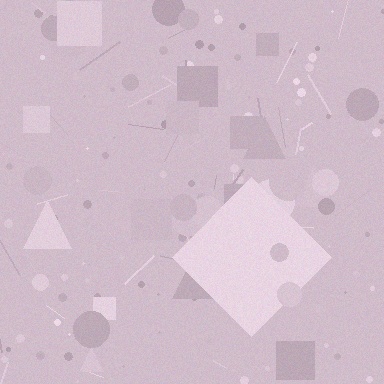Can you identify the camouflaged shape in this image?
The camouflaged shape is a diamond.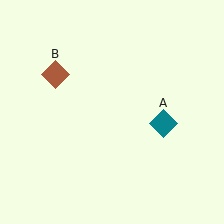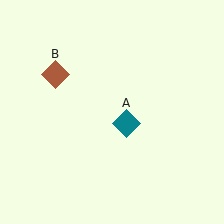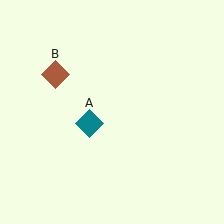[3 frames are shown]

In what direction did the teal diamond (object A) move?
The teal diamond (object A) moved left.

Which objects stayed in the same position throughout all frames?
Brown diamond (object B) remained stationary.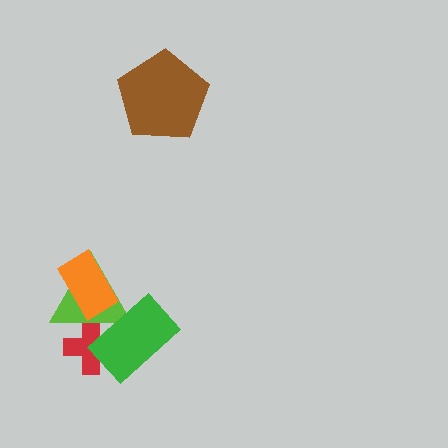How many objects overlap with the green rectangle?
2 objects overlap with the green rectangle.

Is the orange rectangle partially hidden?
No, no other shape covers it.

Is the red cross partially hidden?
Yes, it is partially covered by another shape.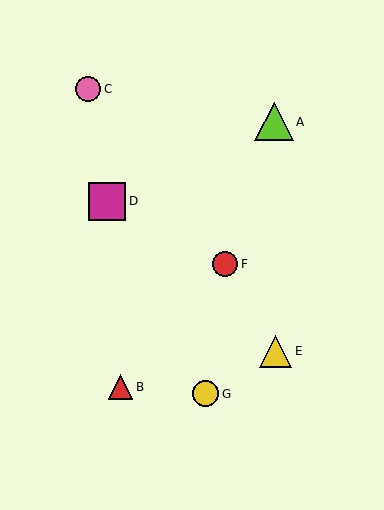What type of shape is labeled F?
Shape F is a red circle.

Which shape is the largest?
The lime triangle (labeled A) is the largest.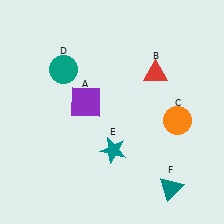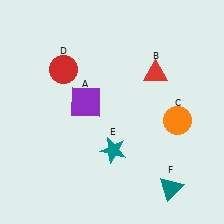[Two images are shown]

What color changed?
The circle (D) changed from teal in Image 1 to red in Image 2.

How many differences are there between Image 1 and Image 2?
There is 1 difference between the two images.